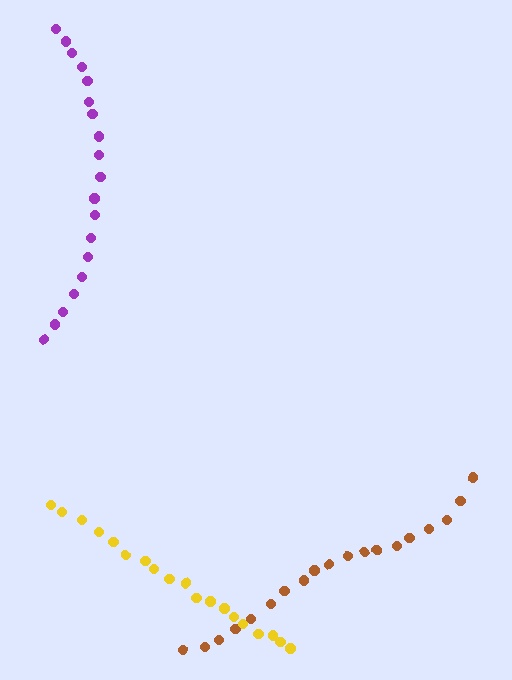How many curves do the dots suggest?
There are 3 distinct paths.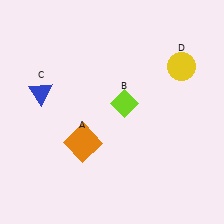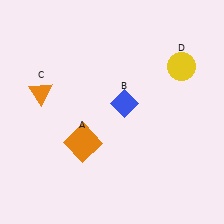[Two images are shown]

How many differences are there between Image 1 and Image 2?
There are 2 differences between the two images.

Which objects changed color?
B changed from lime to blue. C changed from blue to orange.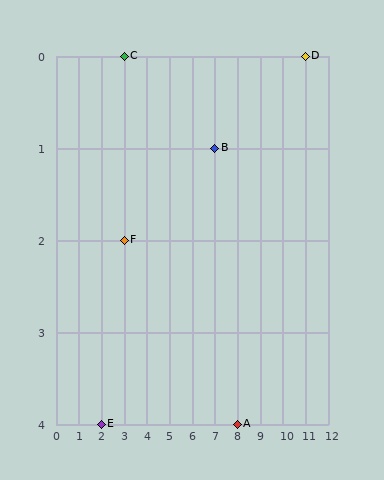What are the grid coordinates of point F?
Point F is at grid coordinates (3, 2).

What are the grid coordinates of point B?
Point B is at grid coordinates (7, 1).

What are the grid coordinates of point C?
Point C is at grid coordinates (3, 0).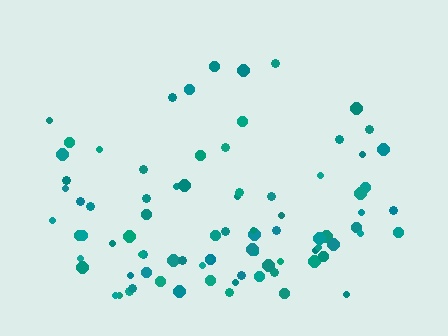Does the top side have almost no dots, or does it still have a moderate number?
Still a moderate number, just noticeably fewer than the bottom.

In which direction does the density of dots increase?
From top to bottom, with the bottom side densest.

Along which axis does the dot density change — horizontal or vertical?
Vertical.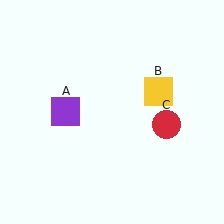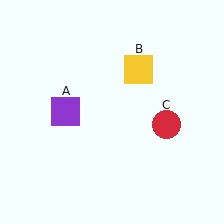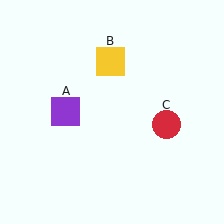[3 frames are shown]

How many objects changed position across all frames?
1 object changed position: yellow square (object B).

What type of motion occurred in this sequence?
The yellow square (object B) rotated counterclockwise around the center of the scene.